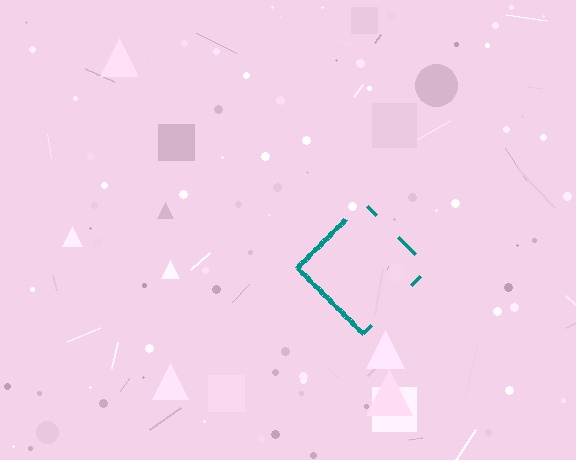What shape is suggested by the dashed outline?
The dashed outline suggests a diamond.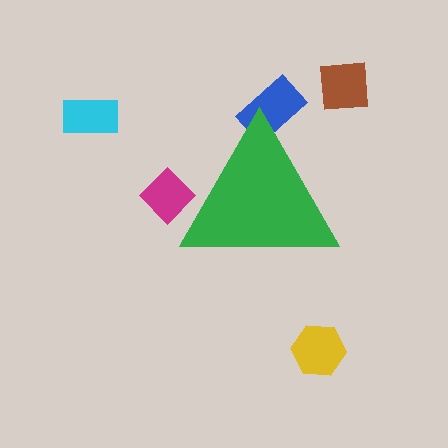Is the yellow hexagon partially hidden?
No, the yellow hexagon is fully visible.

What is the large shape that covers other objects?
A green triangle.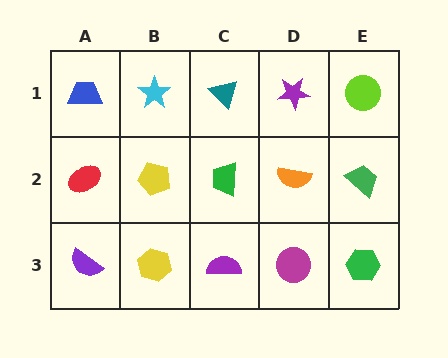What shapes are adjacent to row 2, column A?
A blue trapezoid (row 1, column A), a purple semicircle (row 3, column A), a yellow pentagon (row 2, column B).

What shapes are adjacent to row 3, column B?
A yellow pentagon (row 2, column B), a purple semicircle (row 3, column A), a purple semicircle (row 3, column C).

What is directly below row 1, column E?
A green trapezoid.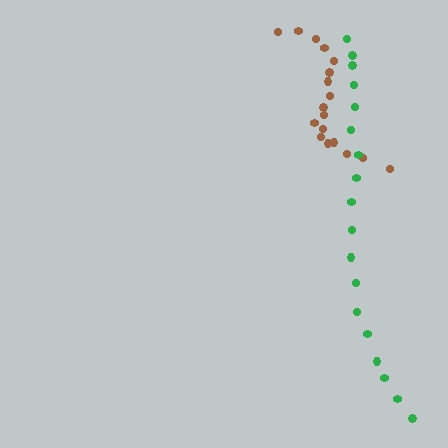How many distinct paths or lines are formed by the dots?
There are 2 distinct paths.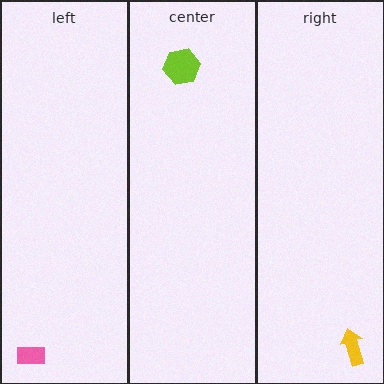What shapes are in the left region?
The pink rectangle.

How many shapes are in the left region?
1.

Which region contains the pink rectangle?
The left region.